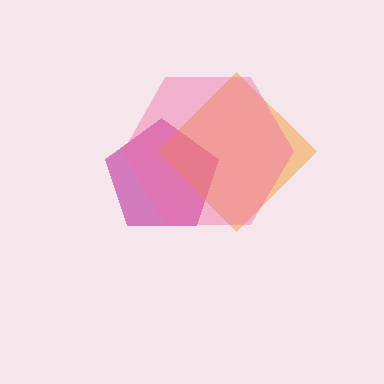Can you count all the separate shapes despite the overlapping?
Yes, there are 3 separate shapes.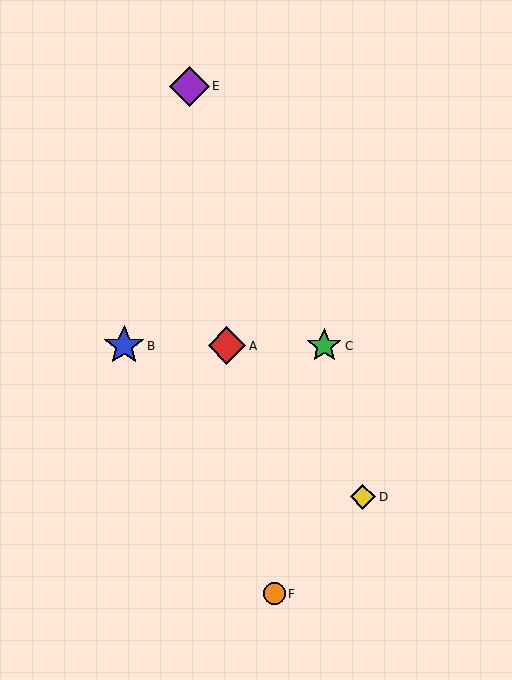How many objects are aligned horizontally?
3 objects (A, B, C) are aligned horizontally.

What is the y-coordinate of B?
Object B is at y≈346.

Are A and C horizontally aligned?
Yes, both are at y≈346.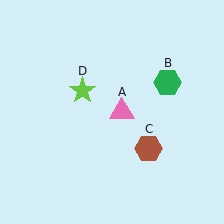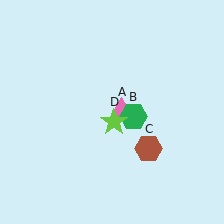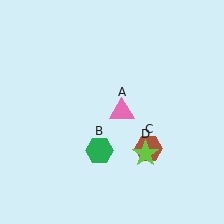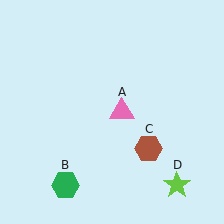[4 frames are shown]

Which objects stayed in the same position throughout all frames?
Pink triangle (object A) and brown hexagon (object C) remained stationary.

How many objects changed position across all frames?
2 objects changed position: green hexagon (object B), lime star (object D).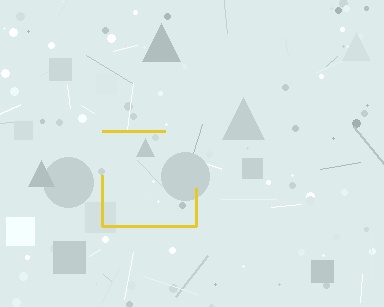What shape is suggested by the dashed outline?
The dashed outline suggests a square.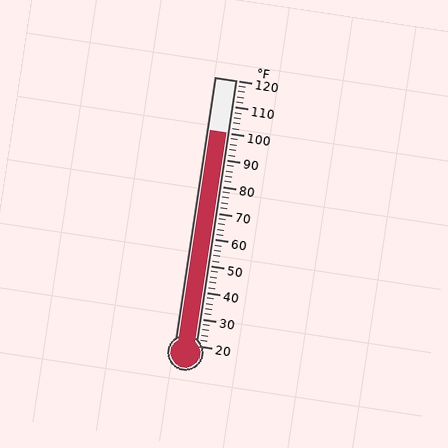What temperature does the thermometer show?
The thermometer shows approximately 100°F.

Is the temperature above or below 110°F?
The temperature is below 110°F.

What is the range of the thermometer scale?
The thermometer scale ranges from 20°F to 120°F.